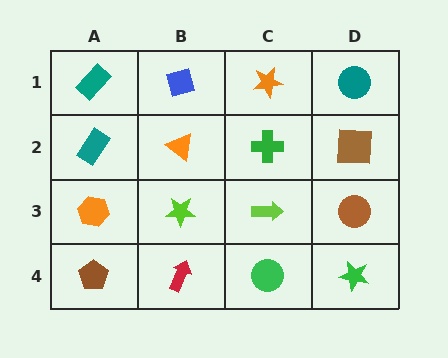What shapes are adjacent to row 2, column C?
An orange star (row 1, column C), a lime arrow (row 3, column C), an orange triangle (row 2, column B), a brown square (row 2, column D).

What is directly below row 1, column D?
A brown square.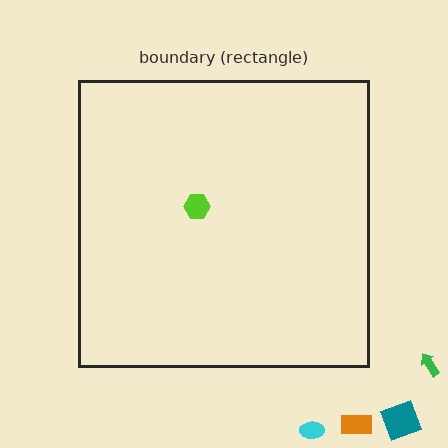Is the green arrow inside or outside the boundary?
Outside.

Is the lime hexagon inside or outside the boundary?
Inside.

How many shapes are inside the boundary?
1 inside, 4 outside.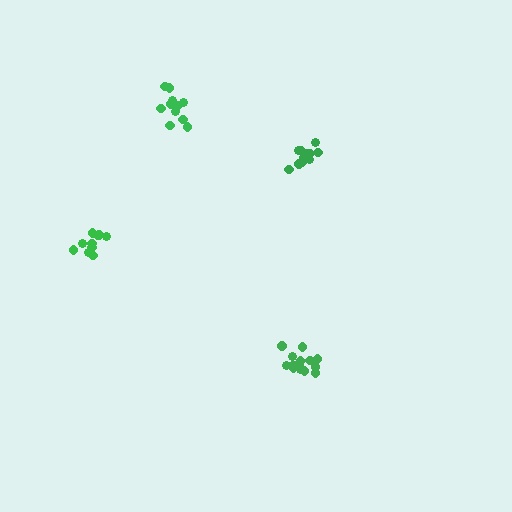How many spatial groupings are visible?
There are 4 spatial groupings.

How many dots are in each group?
Group 1: 10 dots, Group 2: 12 dots, Group 3: 15 dots, Group 4: 11 dots (48 total).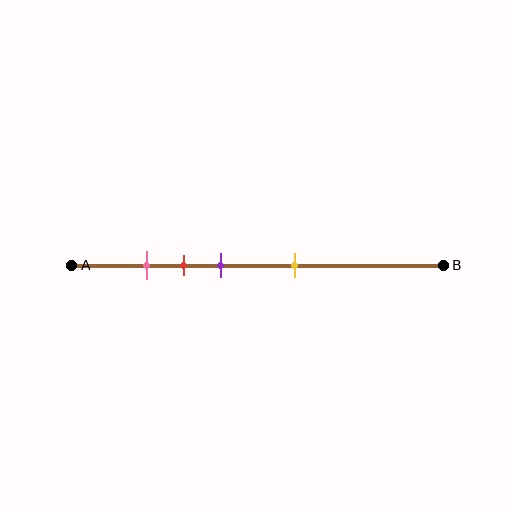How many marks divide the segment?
There are 4 marks dividing the segment.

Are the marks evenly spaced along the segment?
No, the marks are not evenly spaced.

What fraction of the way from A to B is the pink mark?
The pink mark is approximately 20% (0.2) of the way from A to B.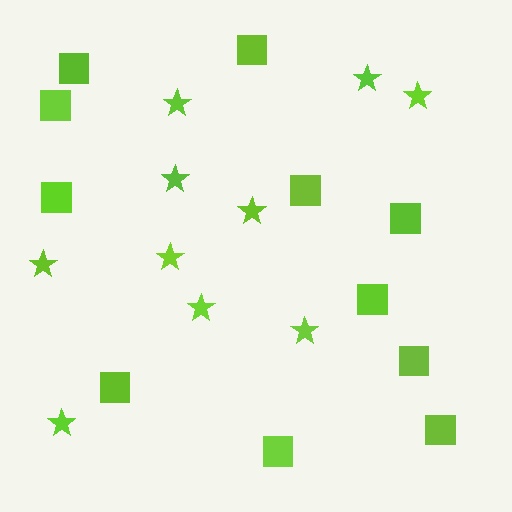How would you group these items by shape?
There are 2 groups: one group of squares (11) and one group of stars (10).